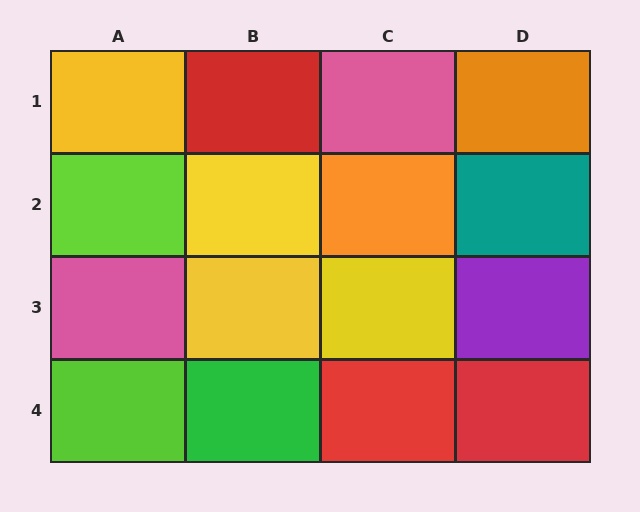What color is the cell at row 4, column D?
Red.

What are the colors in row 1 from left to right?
Yellow, red, pink, orange.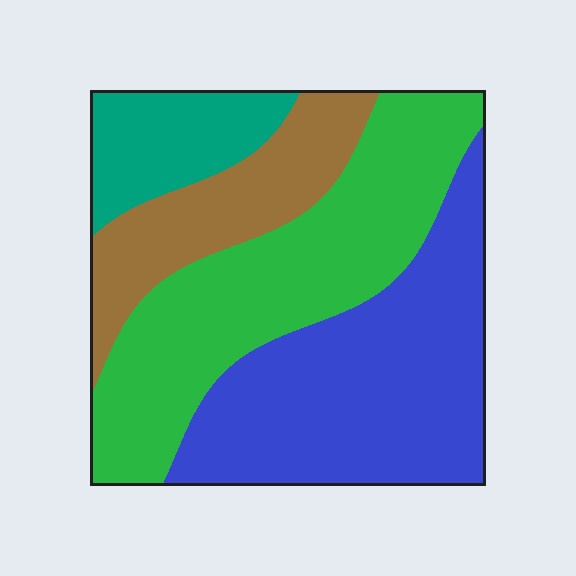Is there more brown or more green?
Green.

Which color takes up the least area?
Teal, at roughly 10%.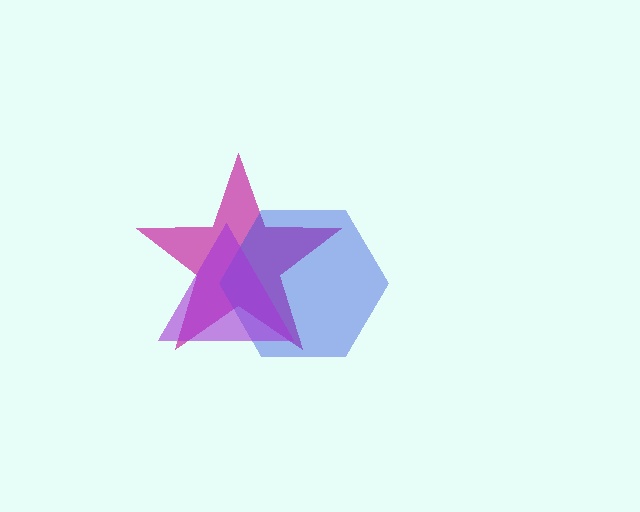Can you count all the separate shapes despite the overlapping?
Yes, there are 3 separate shapes.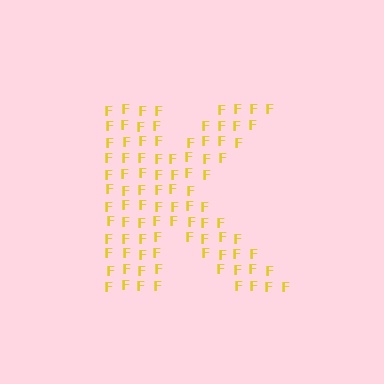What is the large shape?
The large shape is the letter K.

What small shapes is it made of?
It is made of small letter F's.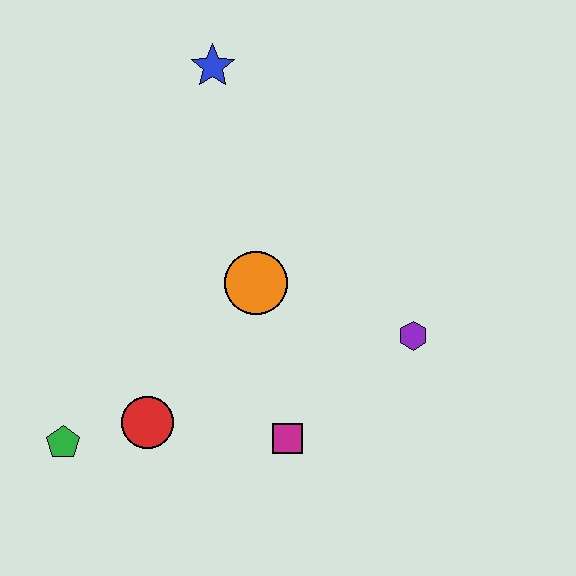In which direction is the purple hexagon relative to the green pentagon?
The purple hexagon is to the right of the green pentagon.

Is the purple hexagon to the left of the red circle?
No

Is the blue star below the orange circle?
No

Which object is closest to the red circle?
The green pentagon is closest to the red circle.